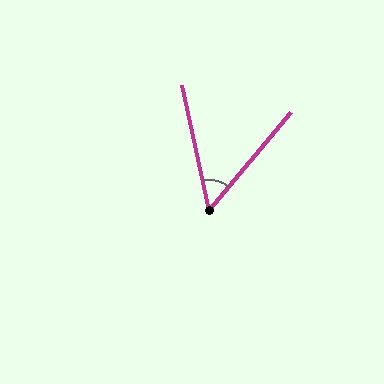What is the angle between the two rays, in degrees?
Approximately 52 degrees.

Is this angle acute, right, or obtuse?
It is acute.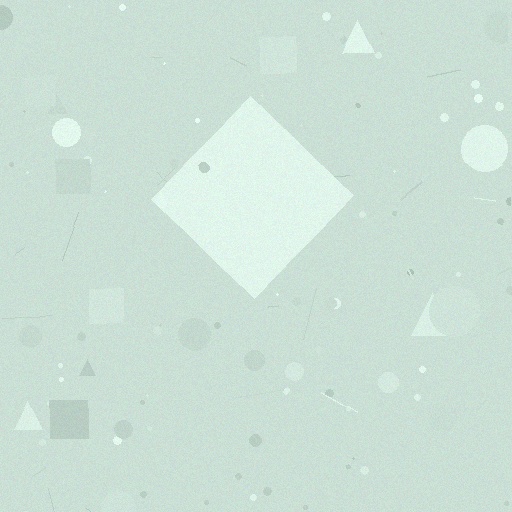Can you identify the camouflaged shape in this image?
The camouflaged shape is a diamond.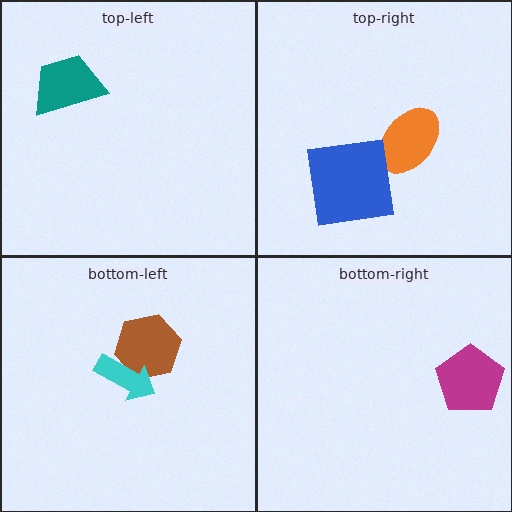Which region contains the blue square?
The top-right region.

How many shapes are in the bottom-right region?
1.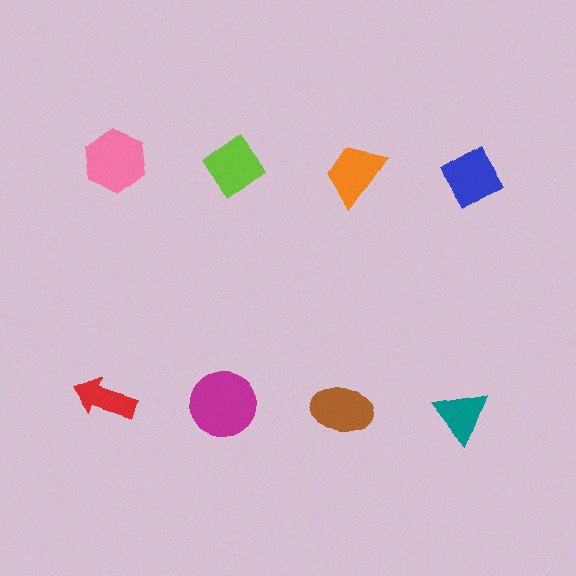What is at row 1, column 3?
An orange trapezoid.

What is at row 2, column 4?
A teal triangle.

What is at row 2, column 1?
A red arrow.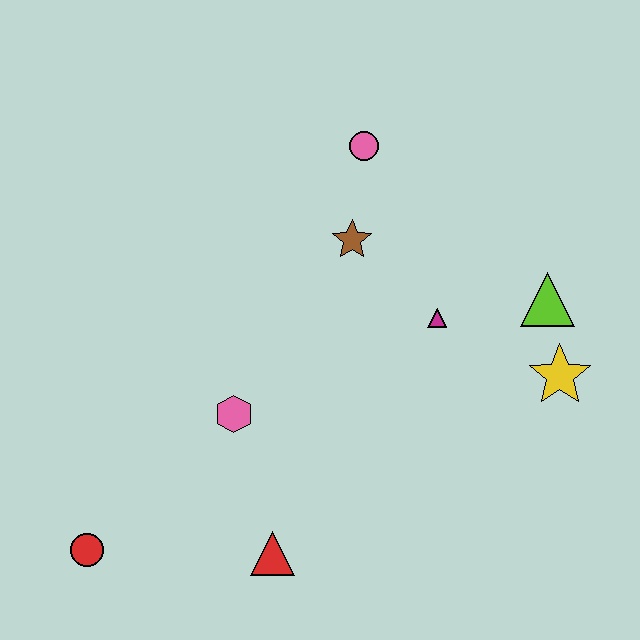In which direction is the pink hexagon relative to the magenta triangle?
The pink hexagon is to the left of the magenta triangle.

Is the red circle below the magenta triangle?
Yes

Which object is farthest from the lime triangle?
The red circle is farthest from the lime triangle.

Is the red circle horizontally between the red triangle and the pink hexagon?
No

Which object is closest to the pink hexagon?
The red triangle is closest to the pink hexagon.